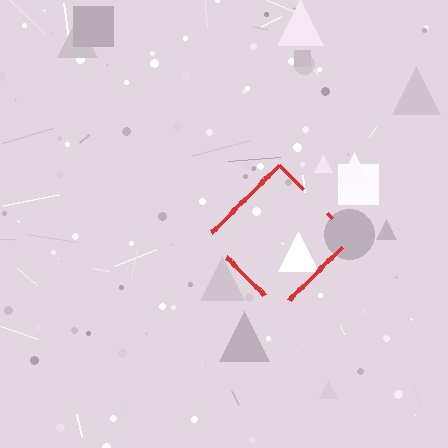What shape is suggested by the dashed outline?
The dashed outline suggests a diamond.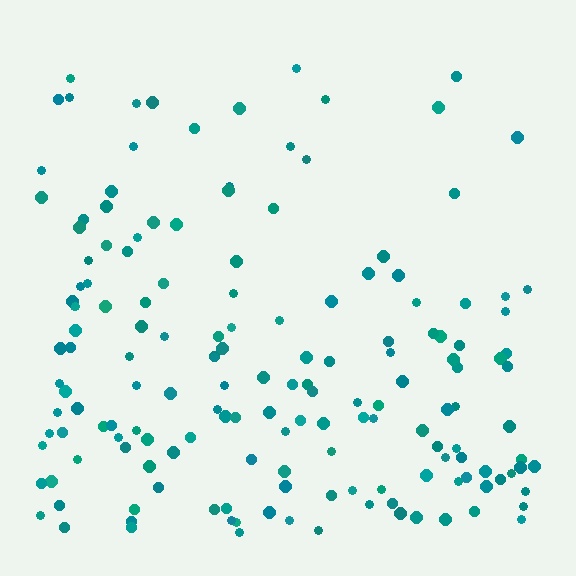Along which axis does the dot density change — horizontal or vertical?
Vertical.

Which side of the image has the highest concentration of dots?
The bottom.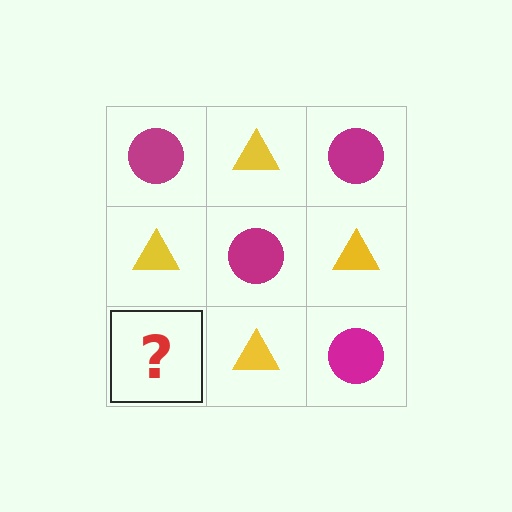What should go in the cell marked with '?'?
The missing cell should contain a magenta circle.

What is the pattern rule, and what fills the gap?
The rule is that it alternates magenta circle and yellow triangle in a checkerboard pattern. The gap should be filled with a magenta circle.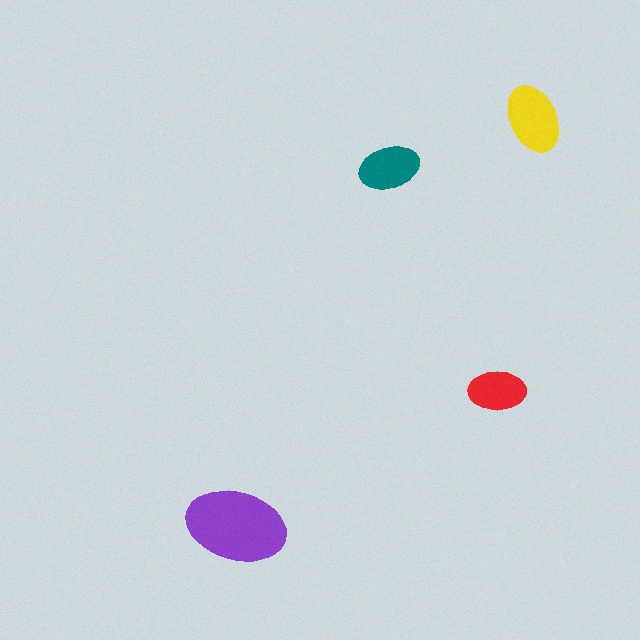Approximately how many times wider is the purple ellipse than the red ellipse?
About 2 times wider.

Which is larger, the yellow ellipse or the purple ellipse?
The purple one.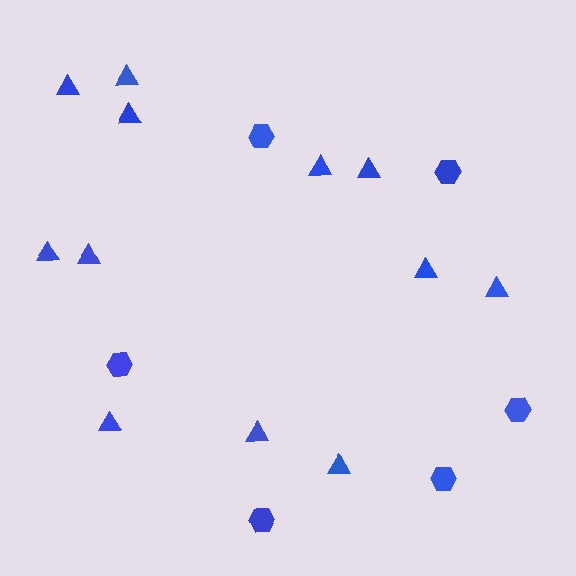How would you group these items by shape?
There are 2 groups: one group of triangles (12) and one group of hexagons (6).